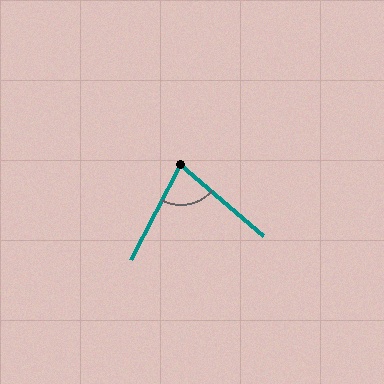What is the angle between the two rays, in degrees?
Approximately 77 degrees.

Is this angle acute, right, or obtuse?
It is acute.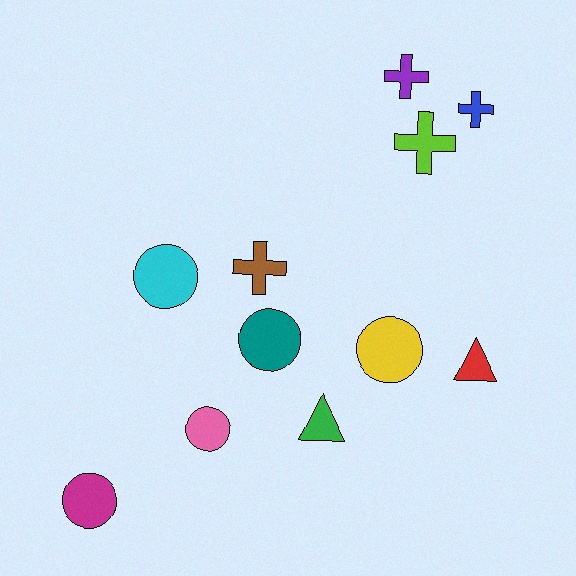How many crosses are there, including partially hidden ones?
There are 4 crosses.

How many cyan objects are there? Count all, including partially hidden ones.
There is 1 cyan object.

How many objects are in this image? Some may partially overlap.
There are 11 objects.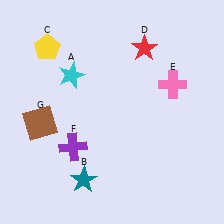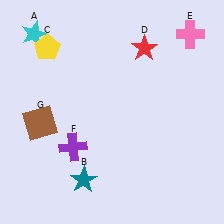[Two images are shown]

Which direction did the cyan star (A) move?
The cyan star (A) moved up.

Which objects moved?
The objects that moved are: the cyan star (A), the pink cross (E).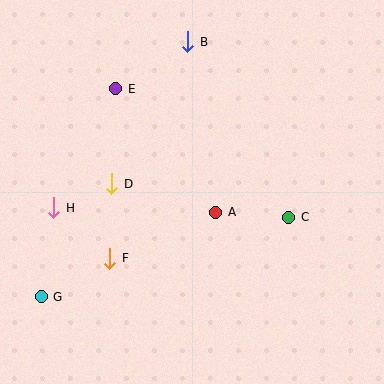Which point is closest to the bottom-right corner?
Point C is closest to the bottom-right corner.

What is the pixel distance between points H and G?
The distance between H and G is 90 pixels.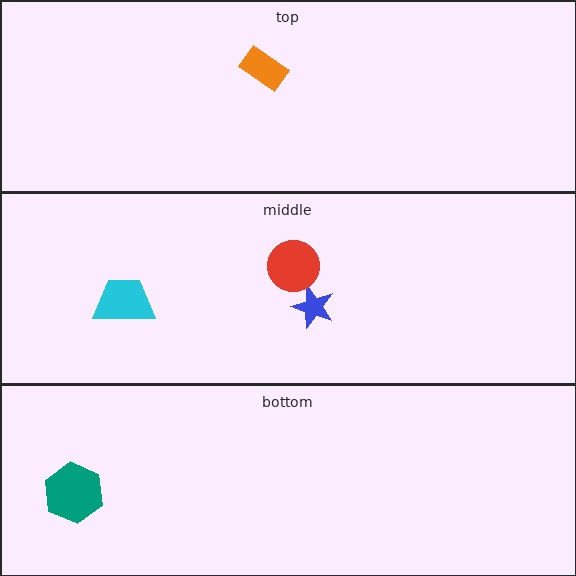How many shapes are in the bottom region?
1.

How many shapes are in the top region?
1.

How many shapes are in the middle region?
3.